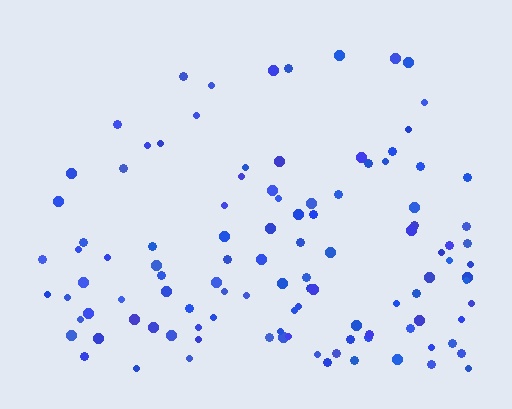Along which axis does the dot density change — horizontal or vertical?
Vertical.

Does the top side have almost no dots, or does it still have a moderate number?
Still a moderate number, just noticeably fewer than the bottom.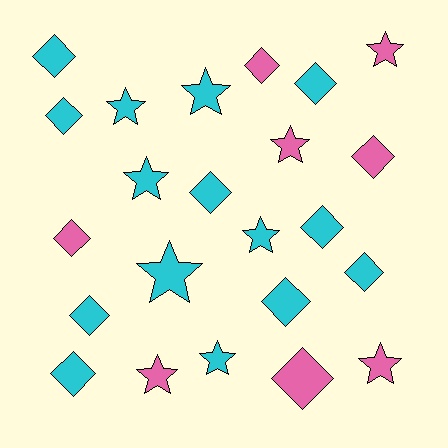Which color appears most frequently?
Cyan, with 15 objects.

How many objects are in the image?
There are 23 objects.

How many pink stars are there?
There are 4 pink stars.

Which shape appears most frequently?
Diamond, with 13 objects.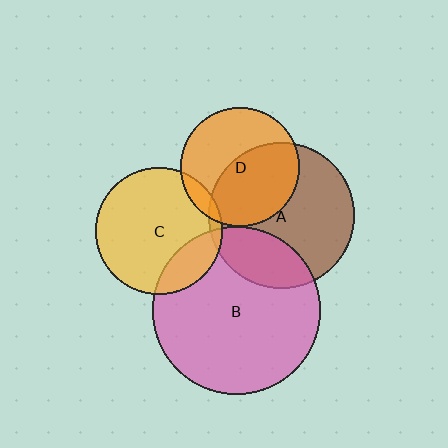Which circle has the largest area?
Circle B (pink).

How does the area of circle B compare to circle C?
Approximately 1.7 times.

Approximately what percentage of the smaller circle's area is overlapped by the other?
Approximately 50%.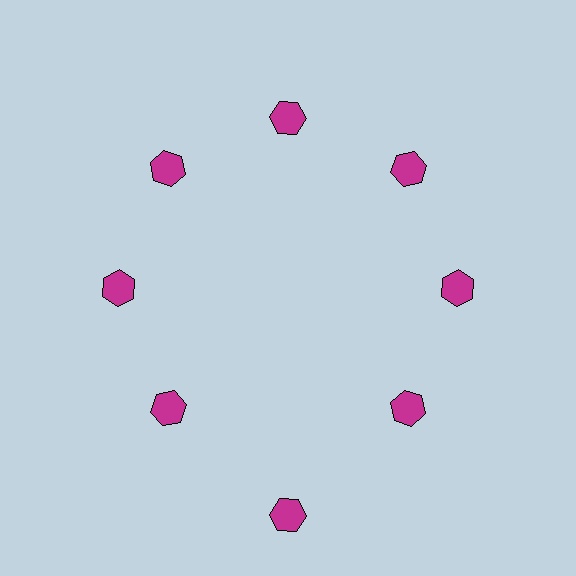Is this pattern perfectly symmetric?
No. The 8 magenta hexagons are arranged in a ring, but one element near the 6 o'clock position is pushed outward from the center, breaking the 8-fold rotational symmetry.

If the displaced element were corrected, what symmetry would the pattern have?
It would have 8-fold rotational symmetry — the pattern would map onto itself every 45 degrees.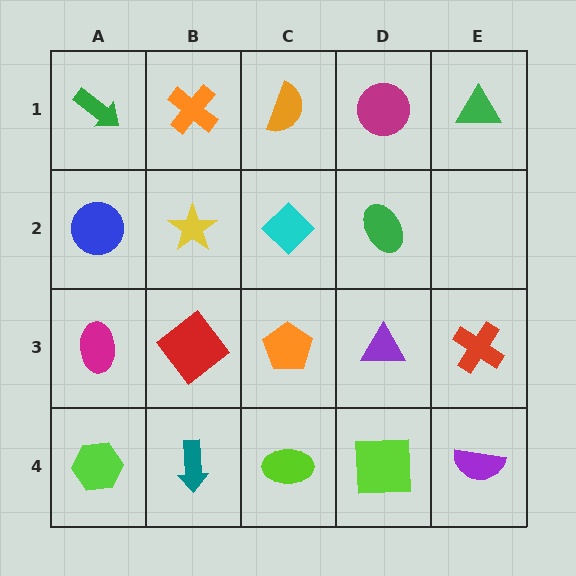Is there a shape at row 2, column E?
No, that cell is empty.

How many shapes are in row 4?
5 shapes.